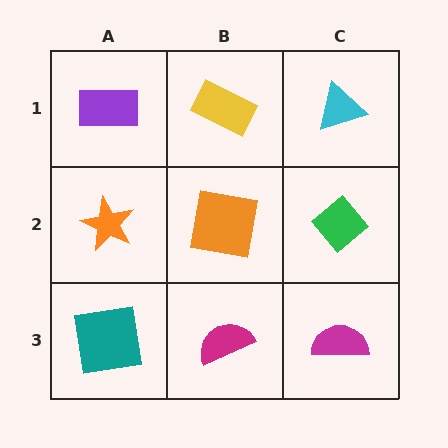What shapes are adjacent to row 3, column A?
An orange star (row 2, column A), a magenta semicircle (row 3, column B).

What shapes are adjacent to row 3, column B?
An orange square (row 2, column B), a teal square (row 3, column A), a magenta semicircle (row 3, column C).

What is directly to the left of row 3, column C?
A magenta semicircle.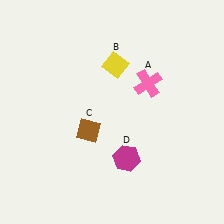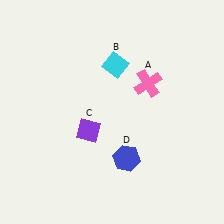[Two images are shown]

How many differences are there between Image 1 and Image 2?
There are 3 differences between the two images.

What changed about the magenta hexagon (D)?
In Image 1, D is magenta. In Image 2, it changed to blue.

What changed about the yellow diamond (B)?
In Image 1, B is yellow. In Image 2, it changed to cyan.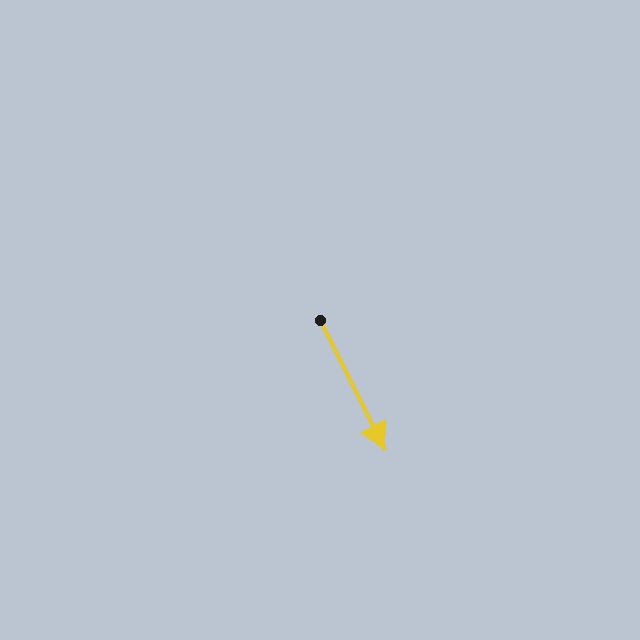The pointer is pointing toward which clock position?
Roughly 5 o'clock.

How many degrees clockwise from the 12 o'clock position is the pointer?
Approximately 153 degrees.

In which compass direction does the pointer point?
Southeast.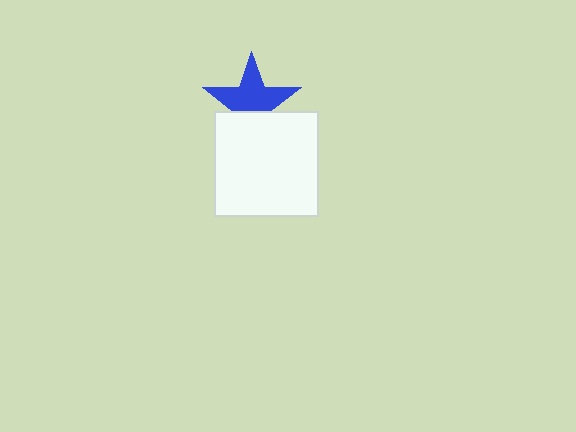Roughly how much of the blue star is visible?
About half of it is visible (roughly 65%).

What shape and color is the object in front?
The object in front is a white rectangle.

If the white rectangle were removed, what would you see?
You would see the complete blue star.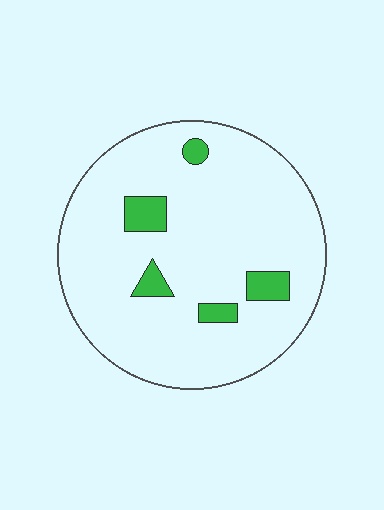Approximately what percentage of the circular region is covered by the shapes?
Approximately 10%.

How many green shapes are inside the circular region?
5.